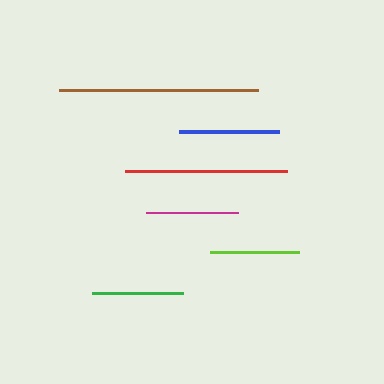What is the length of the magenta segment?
The magenta segment is approximately 92 pixels long.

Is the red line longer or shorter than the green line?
The red line is longer than the green line.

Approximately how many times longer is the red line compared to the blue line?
The red line is approximately 1.6 times the length of the blue line.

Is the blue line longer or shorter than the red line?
The red line is longer than the blue line.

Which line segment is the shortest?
The lime line is the shortest at approximately 89 pixels.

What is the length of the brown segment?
The brown segment is approximately 199 pixels long.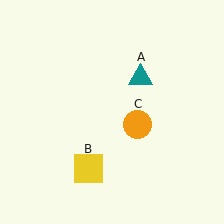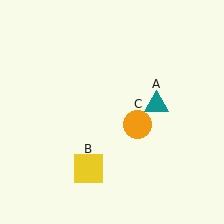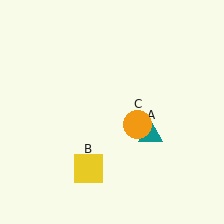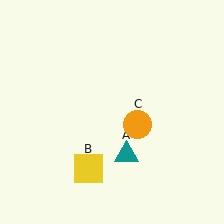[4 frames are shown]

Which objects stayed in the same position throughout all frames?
Yellow square (object B) and orange circle (object C) remained stationary.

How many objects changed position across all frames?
1 object changed position: teal triangle (object A).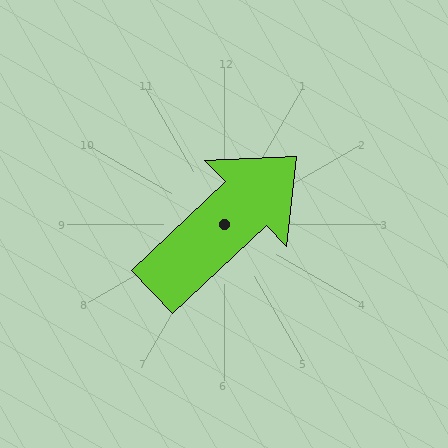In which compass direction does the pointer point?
Northeast.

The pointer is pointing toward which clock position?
Roughly 2 o'clock.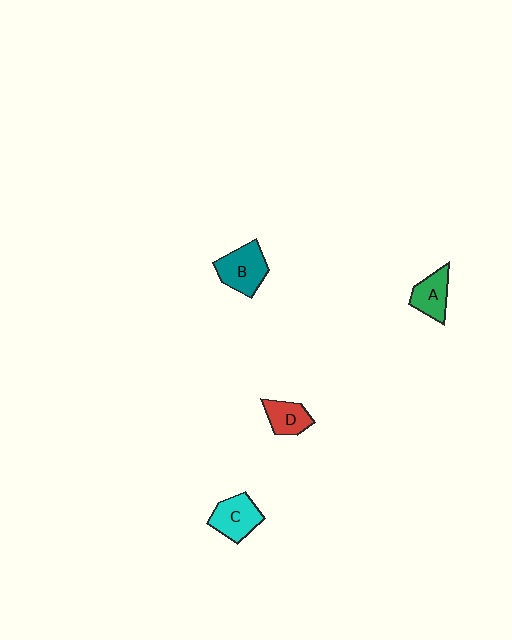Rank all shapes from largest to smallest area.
From largest to smallest: B (teal), C (cyan), A (green), D (red).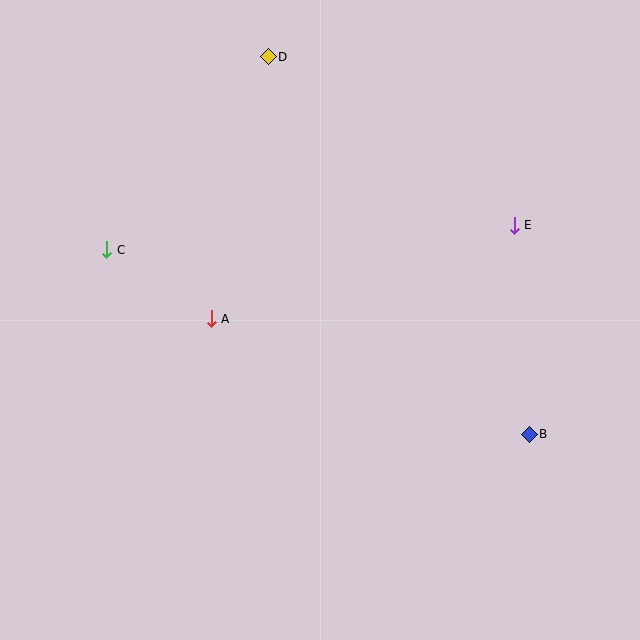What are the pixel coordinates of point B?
Point B is at (529, 434).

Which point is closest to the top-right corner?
Point E is closest to the top-right corner.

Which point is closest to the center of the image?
Point A at (211, 319) is closest to the center.